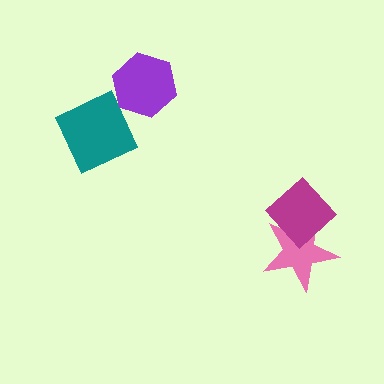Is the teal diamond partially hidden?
Yes, it is partially covered by another shape.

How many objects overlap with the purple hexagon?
1 object overlaps with the purple hexagon.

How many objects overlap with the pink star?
1 object overlaps with the pink star.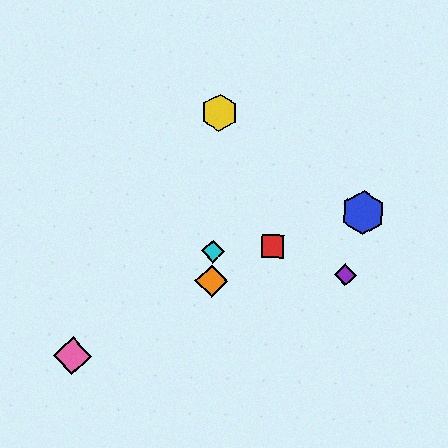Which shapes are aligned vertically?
The green diamond, the yellow hexagon, the orange diamond, the cyan diamond are aligned vertically.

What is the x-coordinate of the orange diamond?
The orange diamond is at x≈212.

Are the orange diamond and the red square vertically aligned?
No, the orange diamond is at x≈212 and the red square is at x≈273.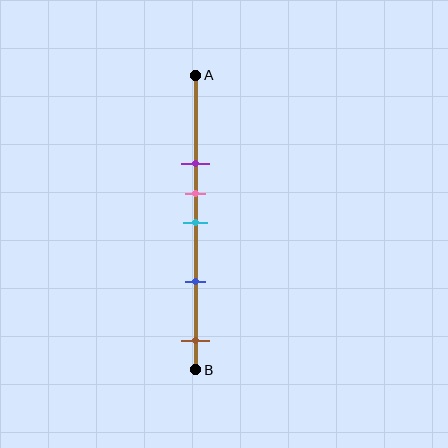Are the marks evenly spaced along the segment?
No, the marks are not evenly spaced.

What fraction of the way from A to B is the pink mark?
The pink mark is approximately 40% (0.4) of the way from A to B.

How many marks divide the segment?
There are 5 marks dividing the segment.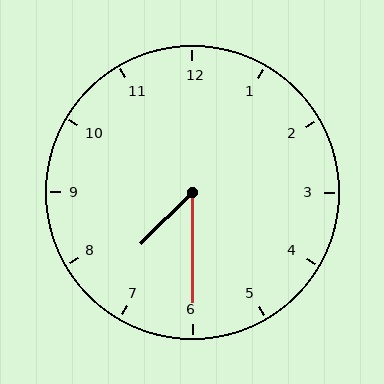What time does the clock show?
7:30.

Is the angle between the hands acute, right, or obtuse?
It is acute.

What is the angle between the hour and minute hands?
Approximately 45 degrees.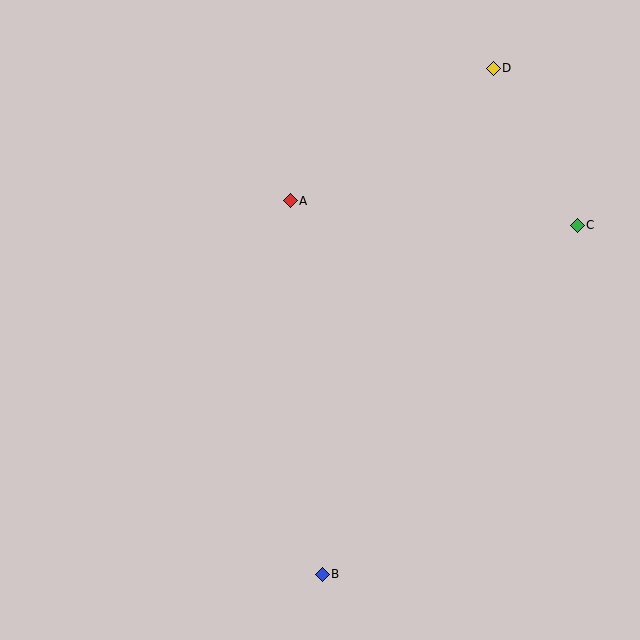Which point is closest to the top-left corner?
Point A is closest to the top-left corner.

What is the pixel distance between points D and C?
The distance between D and C is 178 pixels.